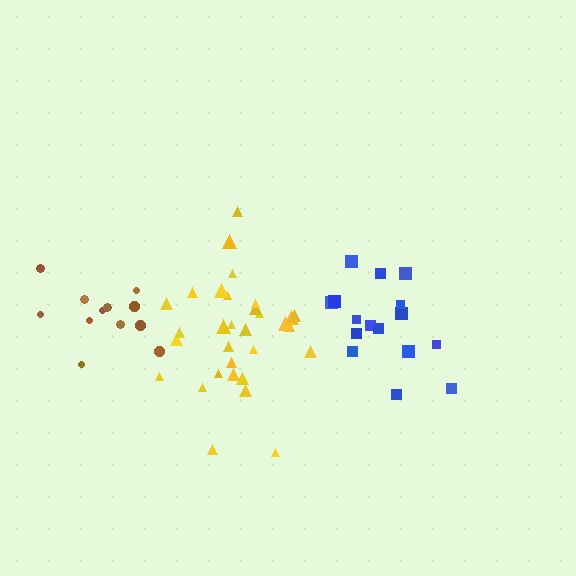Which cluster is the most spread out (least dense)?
Brown.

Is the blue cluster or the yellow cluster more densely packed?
Yellow.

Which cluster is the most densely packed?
Yellow.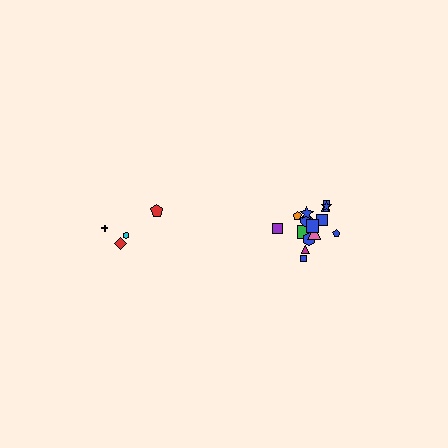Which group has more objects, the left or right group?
The right group.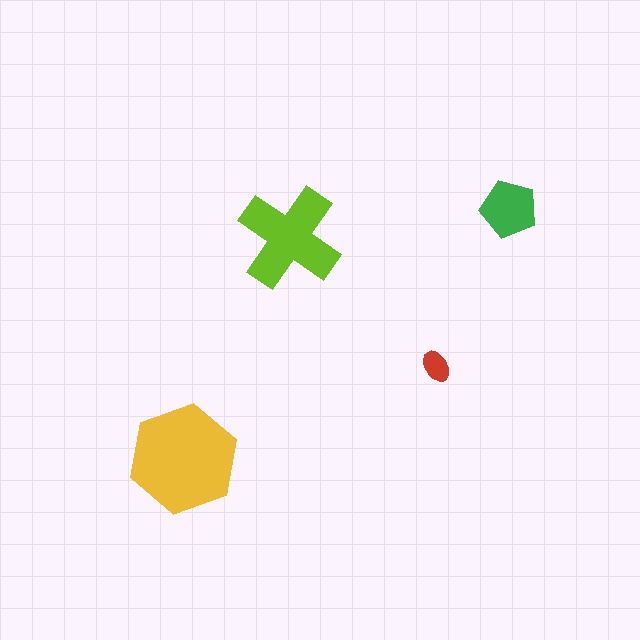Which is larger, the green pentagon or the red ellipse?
The green pentagon.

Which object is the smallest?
The red ellipse.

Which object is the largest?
The yellow hexagon.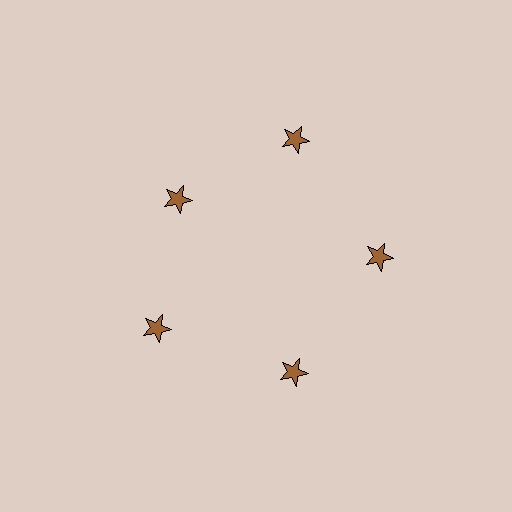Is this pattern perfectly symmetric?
No. The 5 brown stars are arranged in a ring, but one element near the 10 o'clock position is pulled inward toward the center, breaking the 5-fold rotational symmetry.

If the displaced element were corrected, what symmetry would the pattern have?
It would have 5-fold rotational symmetry — the pattern would map onto itself every 72 degrees.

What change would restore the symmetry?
The symmetry would be restored by moving it outward, back onto the ring so that all 5 stars sit at equal angles and equal distance from the center.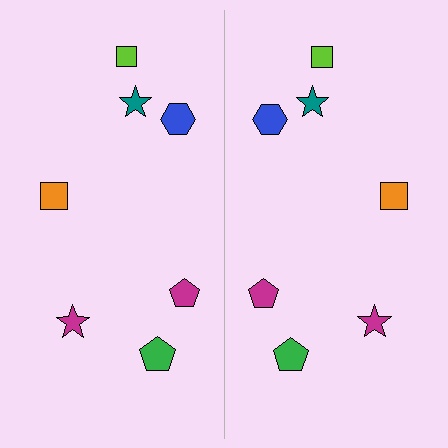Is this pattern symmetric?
Yes, this pattern has bilateral (reflection) symmetry.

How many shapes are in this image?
There are 14 shapes in this image.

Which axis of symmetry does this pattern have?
The pattern has a vertical axis of symmetry running through the center of the image.